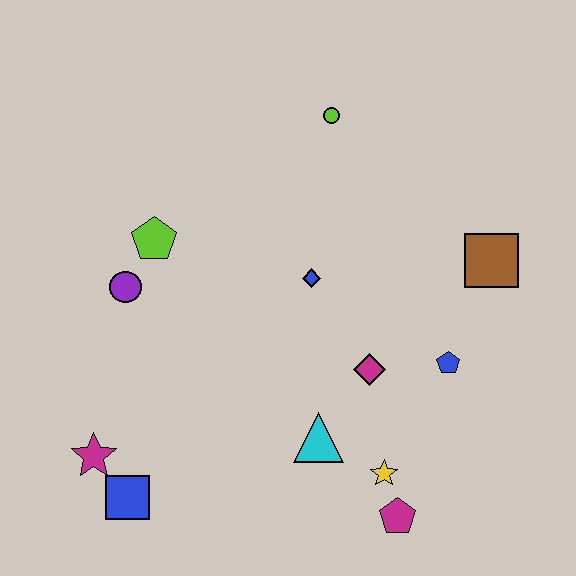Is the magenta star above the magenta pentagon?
Yes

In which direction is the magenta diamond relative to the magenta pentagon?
The magenta diamond is above the magenta pentagon.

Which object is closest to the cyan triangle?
The yellow star is closest to the cyan triangle.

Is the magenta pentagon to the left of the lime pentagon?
No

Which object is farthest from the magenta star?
The brown square is farthest from the magenta star.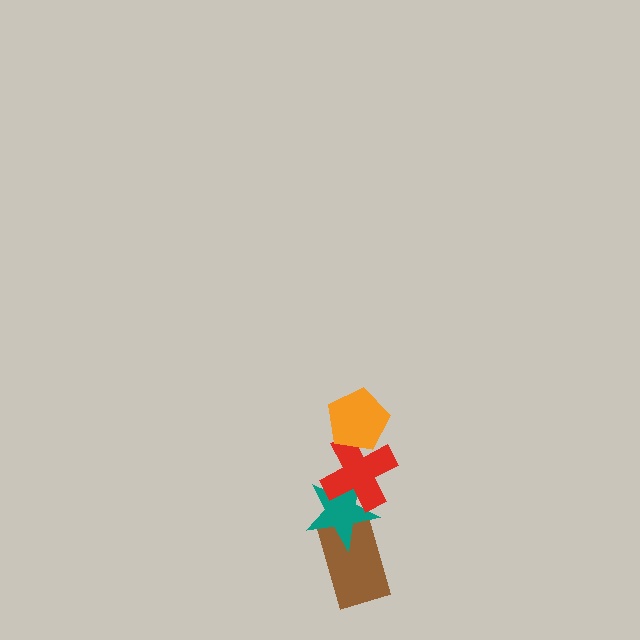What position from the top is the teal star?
The teal star is 3rd from the top.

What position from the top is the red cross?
The red cross is 2nd from the top.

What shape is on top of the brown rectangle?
The teal star is on top of the brown rectangle.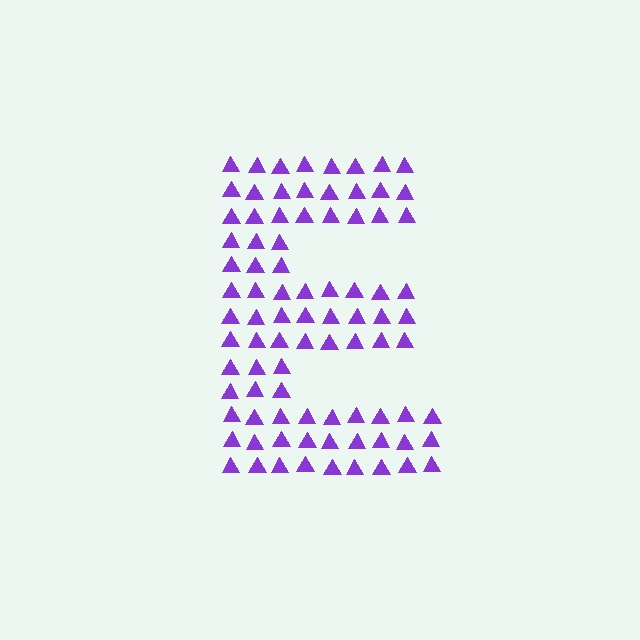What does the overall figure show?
The overall figure shows the letter E.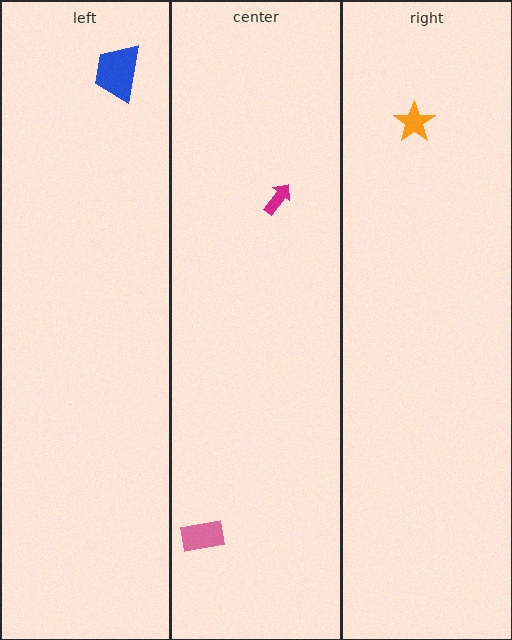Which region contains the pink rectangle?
The center region.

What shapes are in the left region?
The blue trapezoid.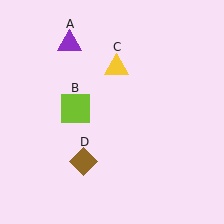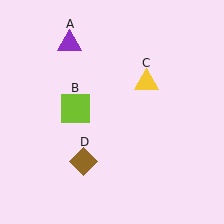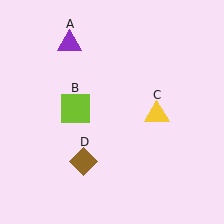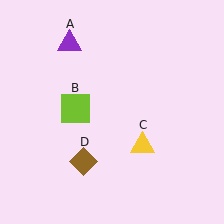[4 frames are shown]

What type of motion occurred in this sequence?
The yellow triangle (object C) rotated clockwise around the center of the scene.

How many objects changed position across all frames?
1 object changed position: yellow triangle (object C).